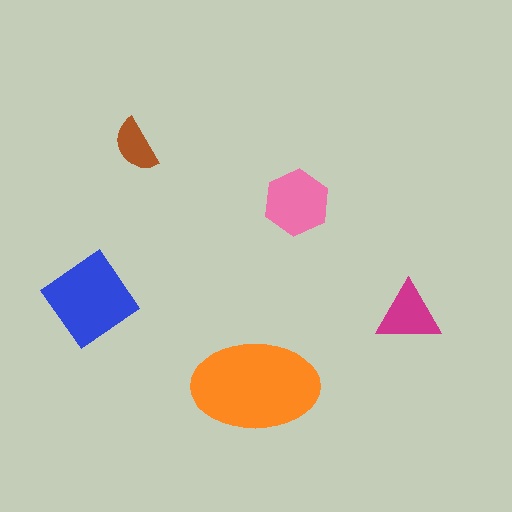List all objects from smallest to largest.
The brown semicircle, the magenta triangle, the pink hexagon, the blue diamond, the orange ellipse.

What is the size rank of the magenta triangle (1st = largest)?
4th.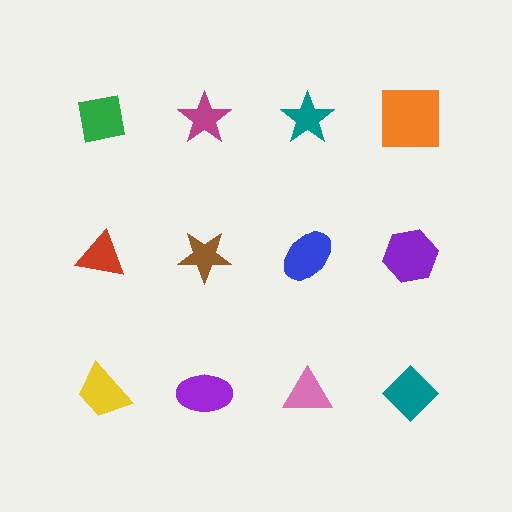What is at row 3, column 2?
A purple ellipse.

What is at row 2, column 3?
A blue ellipse.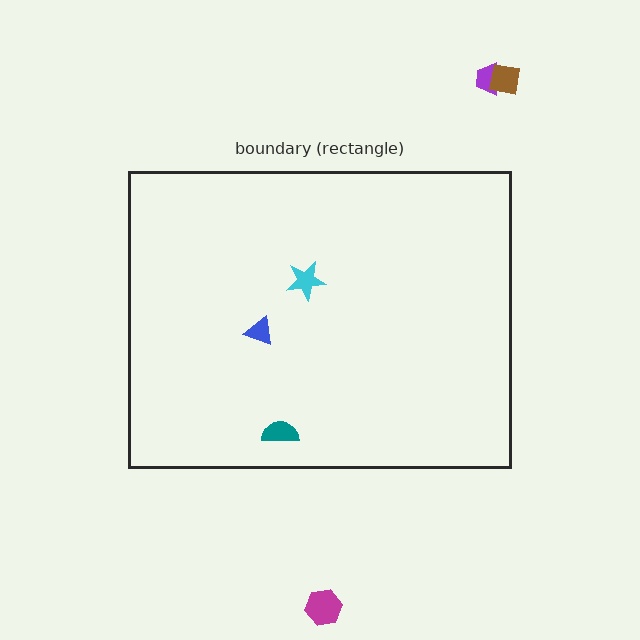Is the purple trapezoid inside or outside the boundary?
Outside.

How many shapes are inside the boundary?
3 inside, 3 outside.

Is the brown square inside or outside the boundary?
Outside.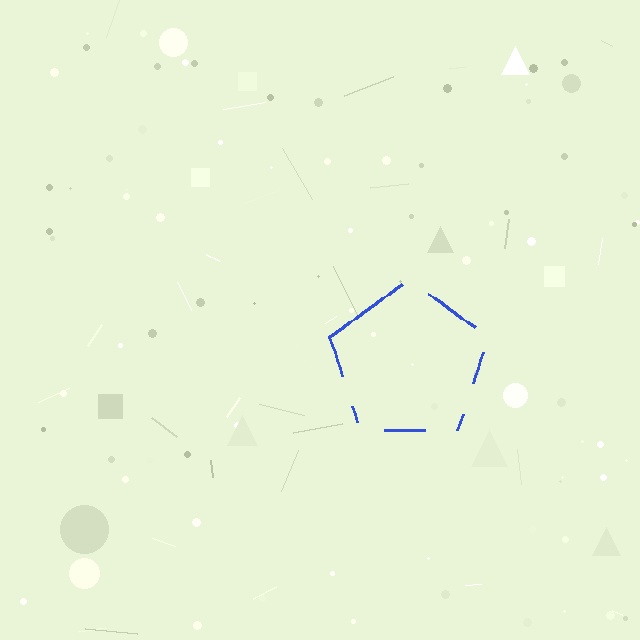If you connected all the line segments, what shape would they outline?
They would outline a pentagon.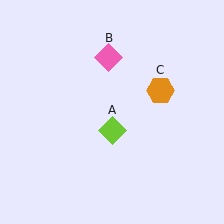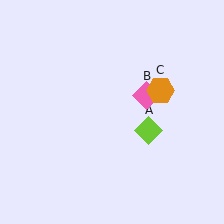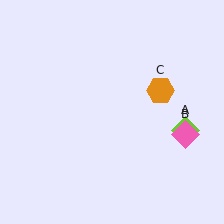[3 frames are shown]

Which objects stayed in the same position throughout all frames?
Orange hexagon (object C) remained stationary.